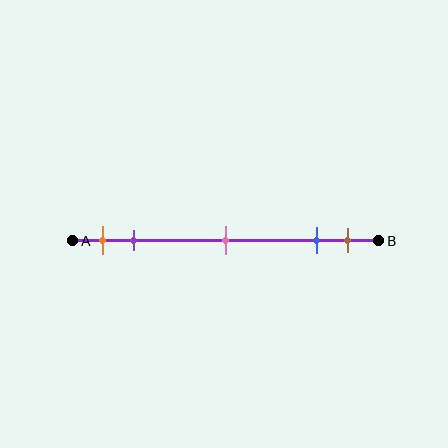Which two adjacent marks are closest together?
The blue and brown marks are the closest adjacent pair.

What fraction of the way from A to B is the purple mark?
The purple mark is approximately 20% (0.2) of the way from A to B.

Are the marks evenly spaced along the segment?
No, the marks are not evenly spaced.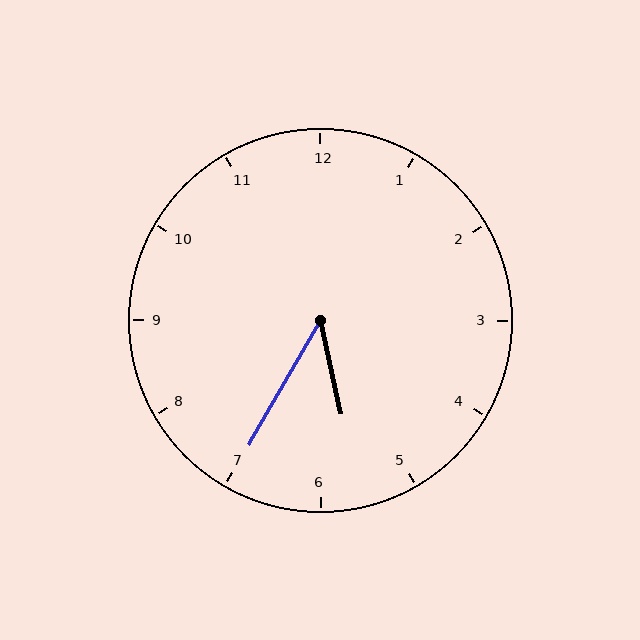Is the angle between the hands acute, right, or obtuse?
It is acute.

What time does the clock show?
5:35.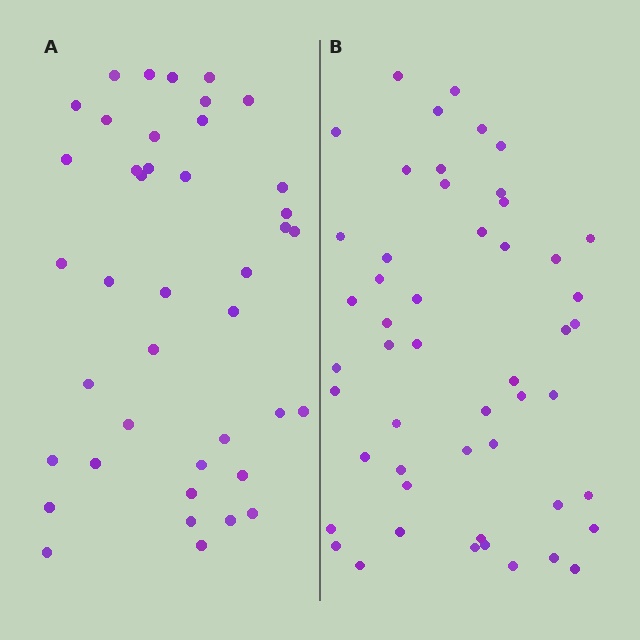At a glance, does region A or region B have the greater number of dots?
Region B (the right region) has more dots.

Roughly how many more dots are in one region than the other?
Region B has roughly 10 or so more dots than region A.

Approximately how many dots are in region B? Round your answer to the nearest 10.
About 50 dots. (The exact count is 51, which rounds to 50.)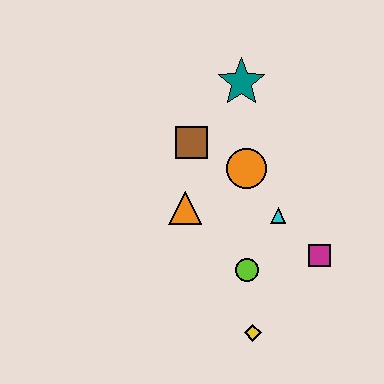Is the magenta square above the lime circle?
Yes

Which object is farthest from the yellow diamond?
The teal star is farthest from the yellow diamond.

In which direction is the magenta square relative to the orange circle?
The magenta square is below the orange circle.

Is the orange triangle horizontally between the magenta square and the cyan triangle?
No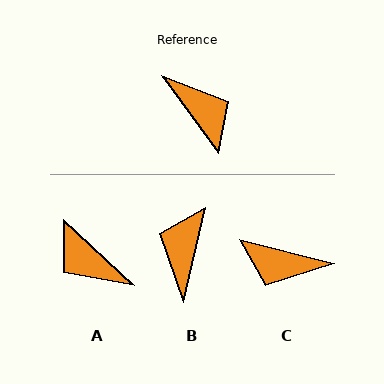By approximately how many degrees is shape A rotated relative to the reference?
Approximately 169 degrees clockwise.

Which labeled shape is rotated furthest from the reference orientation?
A, about 169 degrees away.